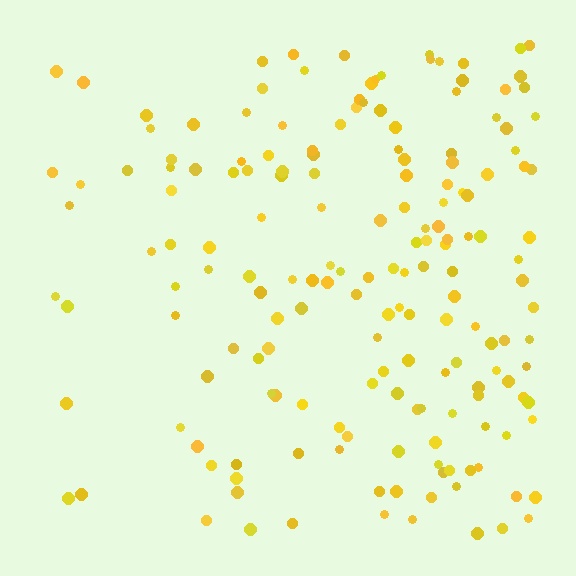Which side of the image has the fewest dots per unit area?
The left.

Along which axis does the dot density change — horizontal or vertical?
Horizontal.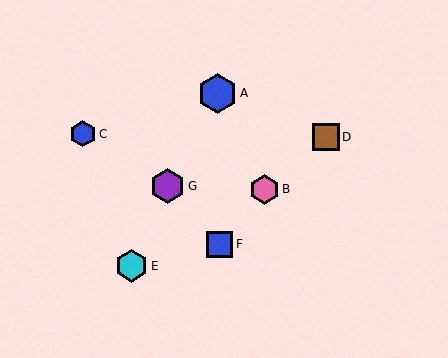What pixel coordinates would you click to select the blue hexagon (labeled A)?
Click at (217, 93) to select the blue hexagon A.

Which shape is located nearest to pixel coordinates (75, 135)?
The blue hexagon (labeled C) at (83, 134) is nearest to that location.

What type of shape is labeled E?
Shape E is a cyan hexagon.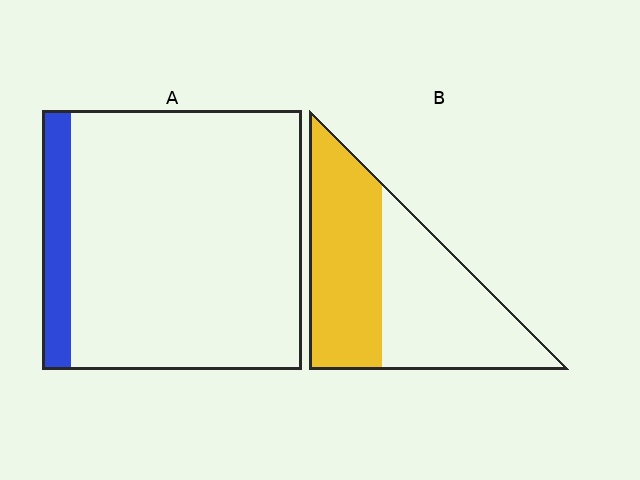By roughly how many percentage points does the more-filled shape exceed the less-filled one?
By roughly 35 percentage points (B over A).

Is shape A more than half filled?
No.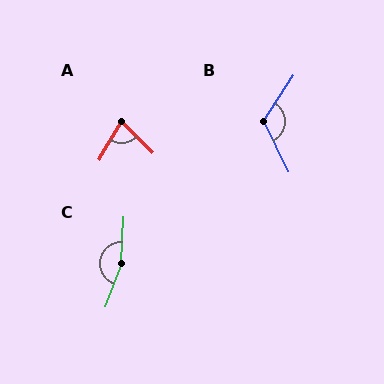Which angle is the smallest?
A, at approximately 75 degrees.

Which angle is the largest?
C, at approximately 162 degrees.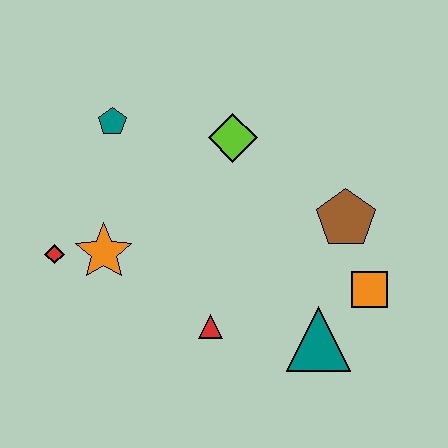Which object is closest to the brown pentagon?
The orange square is closest to the brown pentagon.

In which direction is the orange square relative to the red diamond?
The orange square is to the right of the red diamond.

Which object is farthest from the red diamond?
The orange square is farthest from the red diamond.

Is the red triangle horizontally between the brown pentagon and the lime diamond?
No